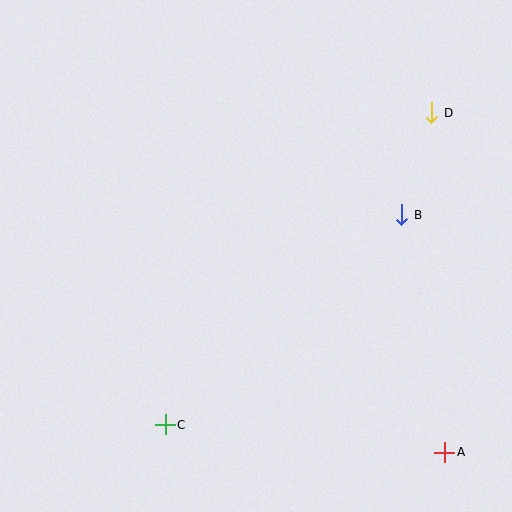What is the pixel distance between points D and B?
The distance between D and B is 106 pixels.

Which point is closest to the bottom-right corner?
Point A is closest to the bottom-right corner.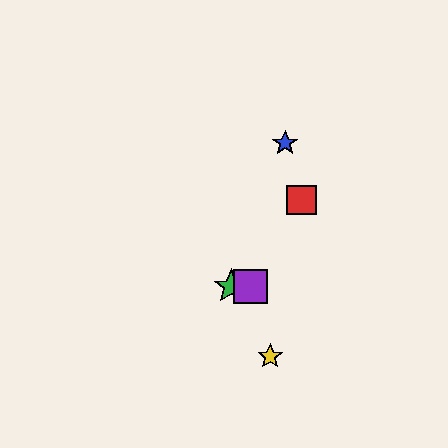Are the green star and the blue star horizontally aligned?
No, the green star is at y≈286 and the blue star is at y≈143.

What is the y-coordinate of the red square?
The red square is at y≈200.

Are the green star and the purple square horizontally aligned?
Yes, both are at y≈286.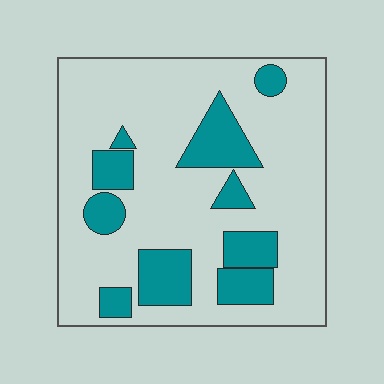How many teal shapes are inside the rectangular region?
10.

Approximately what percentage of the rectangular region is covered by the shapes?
Approximately 25%.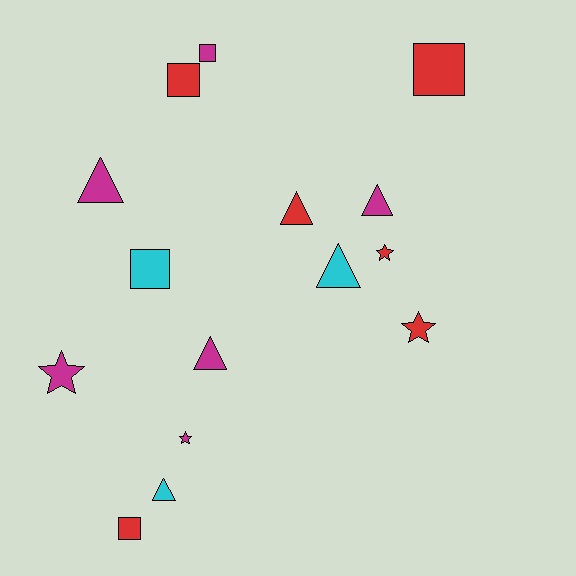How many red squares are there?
There are 3 red squares.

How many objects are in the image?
There are 15 objects.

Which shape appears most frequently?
Triangle, with 6 objects.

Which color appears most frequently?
Red, with 6 objects.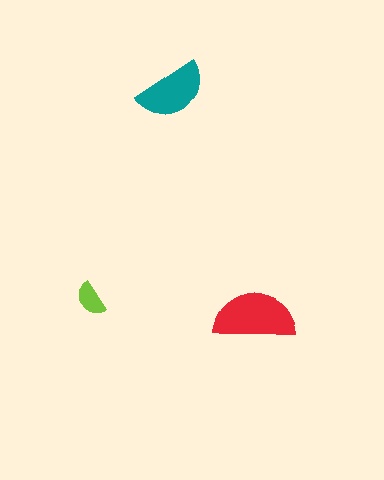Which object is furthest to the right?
The red semicircle is rightmost.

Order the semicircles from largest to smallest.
the red one, the teal one, the lime one.